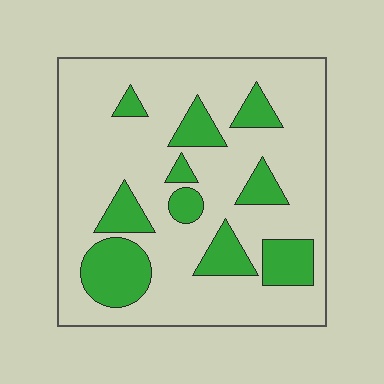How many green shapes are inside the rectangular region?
10.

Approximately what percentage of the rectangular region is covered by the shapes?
Approximately 25%.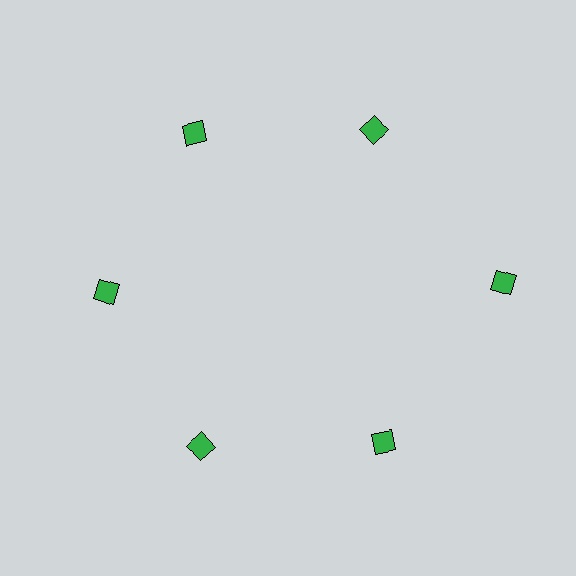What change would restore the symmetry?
The symmetry would be restored by moving it inward, back onto the ring so that all 6 diamonds sit at equal angles and equal distance from the center.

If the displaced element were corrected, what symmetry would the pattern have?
It would have 6-fold rotational symmetry — the pattern would map onto itself every 60 degrees.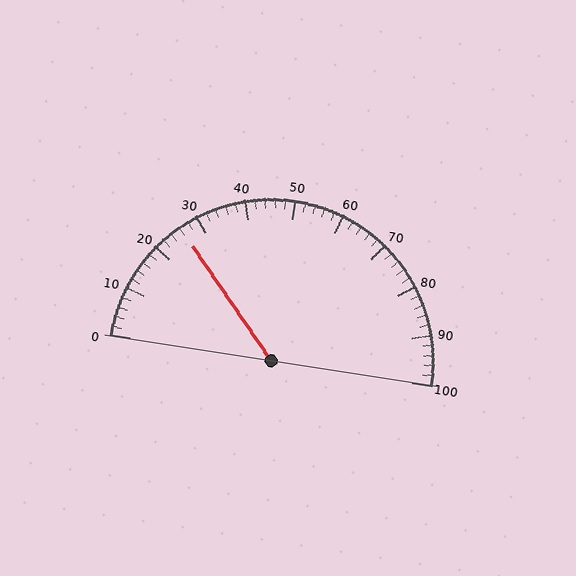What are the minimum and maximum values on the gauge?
The gauge ranges from 0 to 100.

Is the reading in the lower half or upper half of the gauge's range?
The reading is in the lower half of the range (0 to 100).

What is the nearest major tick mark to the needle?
The nearest major tick mark is 30.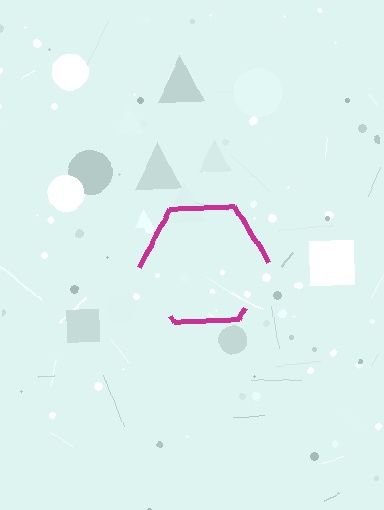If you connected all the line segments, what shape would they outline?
They would outline a hexagon.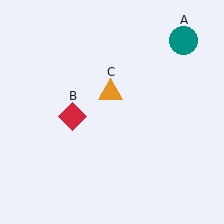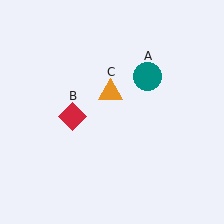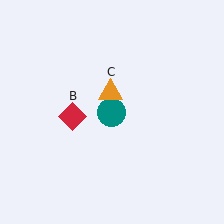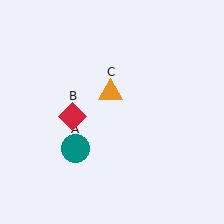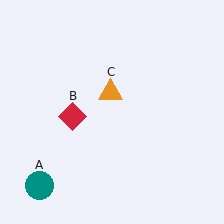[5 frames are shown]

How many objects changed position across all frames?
1 object changed position: teal circle (object A).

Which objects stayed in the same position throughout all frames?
Red diamond (object B) and orange triangle (object C) remained stationary.